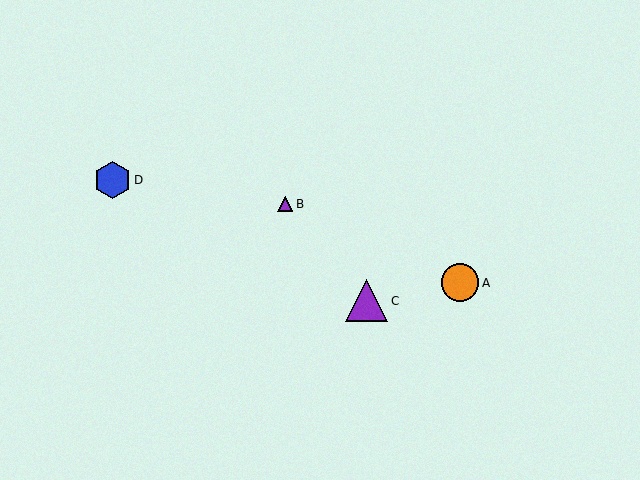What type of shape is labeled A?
Shape A is an orange circle.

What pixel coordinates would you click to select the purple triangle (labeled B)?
Click at (285, 204) to select the purple triangle B.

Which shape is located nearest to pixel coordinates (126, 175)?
The blue hexagon (labeled D) at (112, 180) is nearest to that location.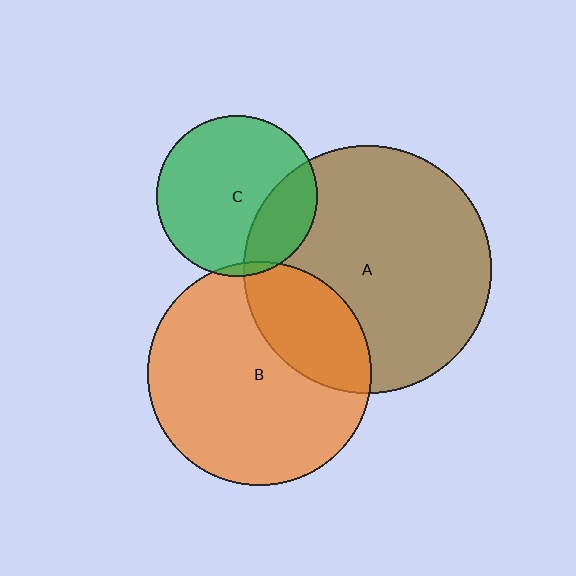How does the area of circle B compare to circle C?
Approximately 1.9 times.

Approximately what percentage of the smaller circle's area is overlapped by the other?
Approximately 25%.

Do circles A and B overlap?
Yes.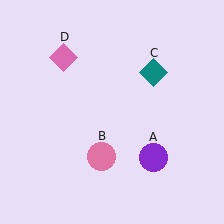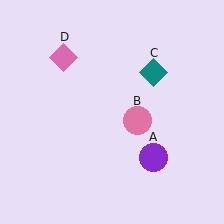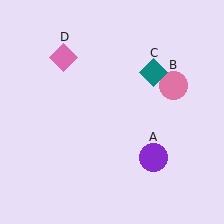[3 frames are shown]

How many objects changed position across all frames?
1 object changed position: pink circle (object B).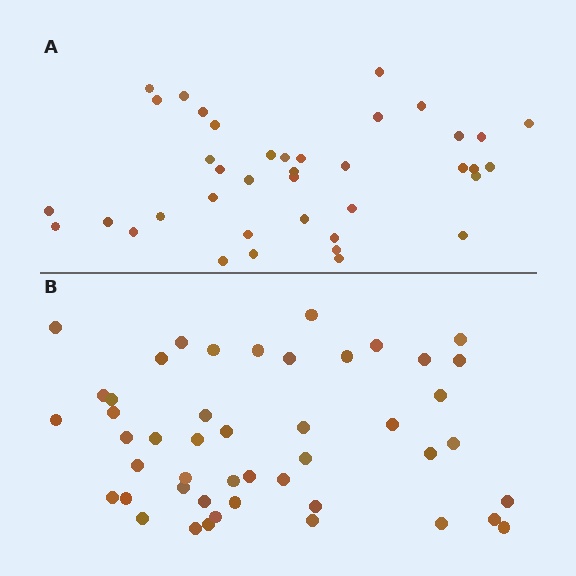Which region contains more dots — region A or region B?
Region B (the bottom region) has more dots.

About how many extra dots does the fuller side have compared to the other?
Region B has roughly 8 or so more dots than region A.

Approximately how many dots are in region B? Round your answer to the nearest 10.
About 50 dots. (The exact count is 47, which rounds to 50.)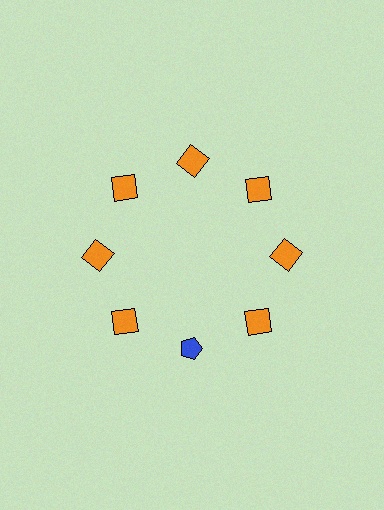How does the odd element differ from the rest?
It differs in both color (blue instead of orange) and shape (pentagon instead of square).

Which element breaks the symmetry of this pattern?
The blue pentagon at roughly the 6 o'clock position breaks the symmetry. All other shapes are orange squares.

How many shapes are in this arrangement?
There are 8 shapes arranged in a ring pattern.